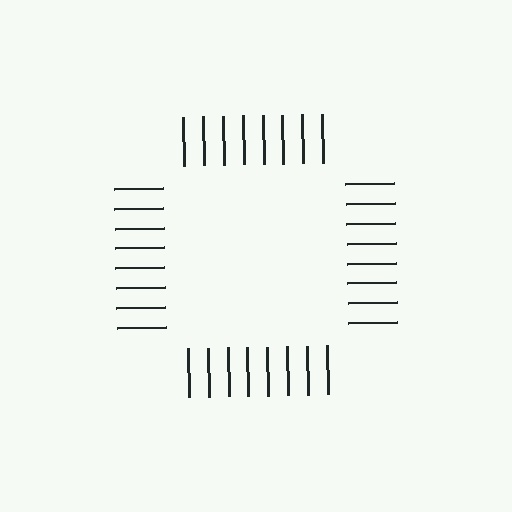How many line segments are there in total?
32 — 8 along each of the 4 edges.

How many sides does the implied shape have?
4 sides — the line-ends trace a square.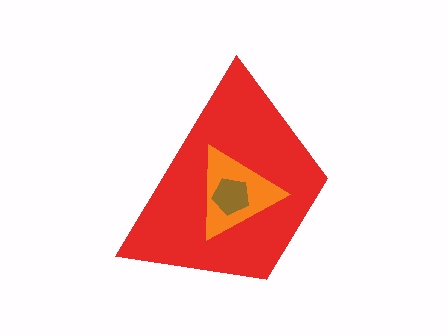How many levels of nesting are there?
3.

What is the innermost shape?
The brown pentagon.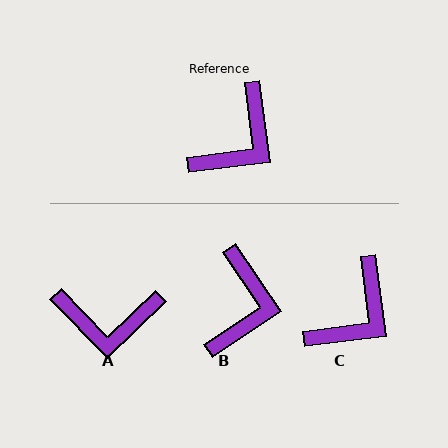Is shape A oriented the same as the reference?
No, it is off by about 53 degrees.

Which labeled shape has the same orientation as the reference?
C.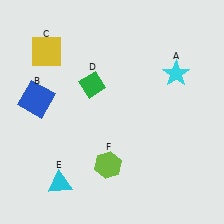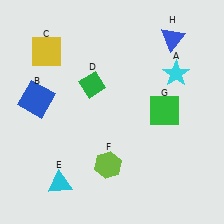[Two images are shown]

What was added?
A green square (G), a blue triangle (H) were added in Image 2.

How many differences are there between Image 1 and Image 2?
There are 2 differences between the two images.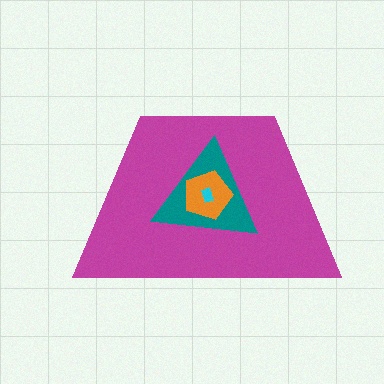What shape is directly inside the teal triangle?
The orange pentagon.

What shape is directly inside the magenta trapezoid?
The teal triangle.